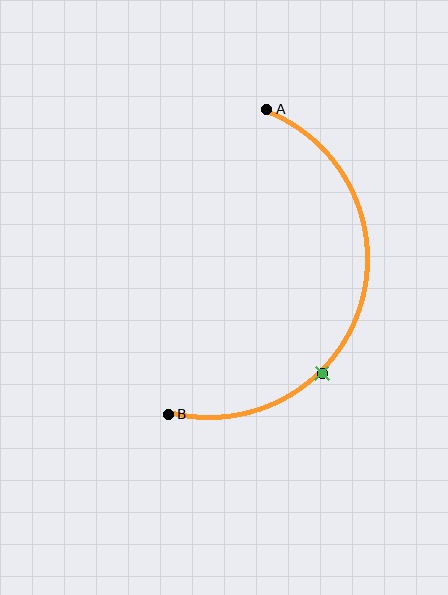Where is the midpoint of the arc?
The arc midpoint is the point on the curve farthest from the straight line joining A and B. It sits to the right of that line.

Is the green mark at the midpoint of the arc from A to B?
No. The green mark lies on the arc but is closer to endpoint B. The arc midpoint would be at the point on the curve equidistant along the arc from both A and B.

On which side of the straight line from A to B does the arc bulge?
The arc bulges to the right of the straight line connecting A and B.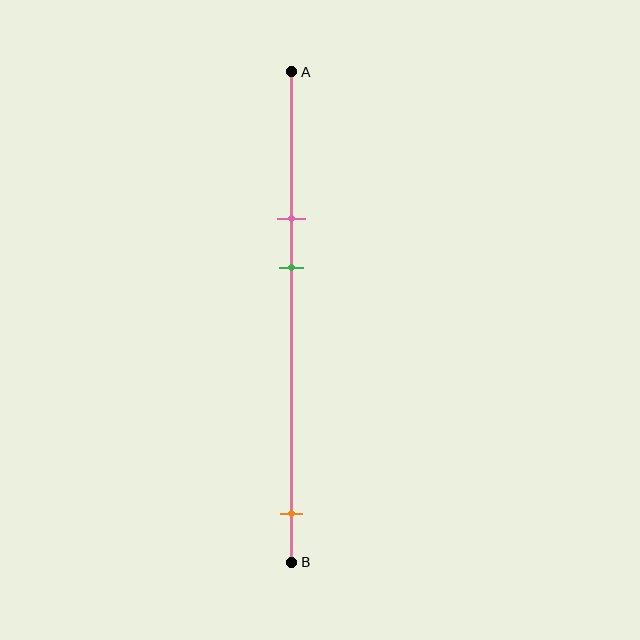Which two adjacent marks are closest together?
The pink and green marks are the closest adjacent pair.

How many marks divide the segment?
There are 3 marks dividing the segment.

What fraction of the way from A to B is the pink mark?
The pink mark is approximately 30% (0.3) of the way from A to B.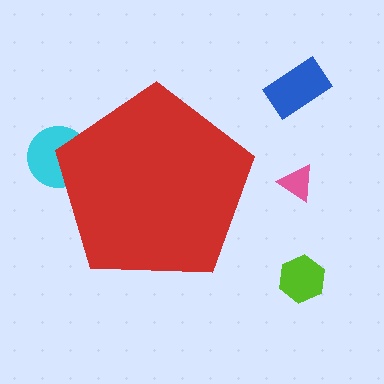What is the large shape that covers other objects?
A red pentagon.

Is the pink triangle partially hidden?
No, the pink triangle is fully visible.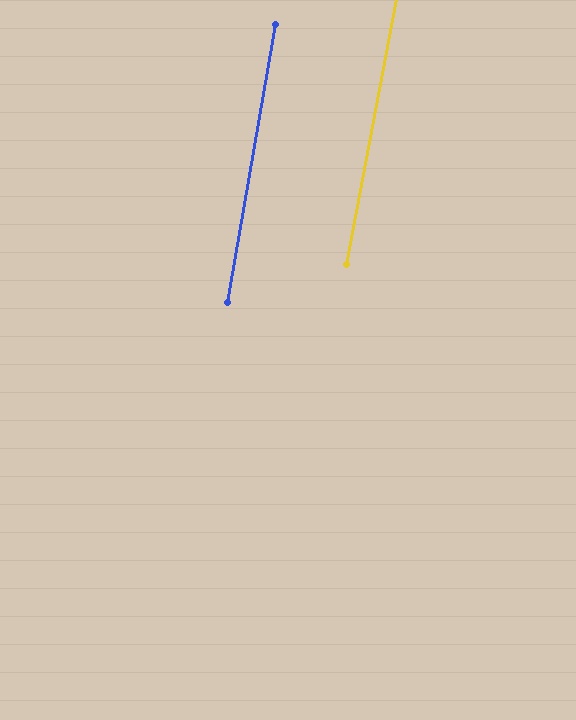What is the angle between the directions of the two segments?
Approximately 1 degree.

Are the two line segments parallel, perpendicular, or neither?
Parallel — their directions differ by only 0.8°.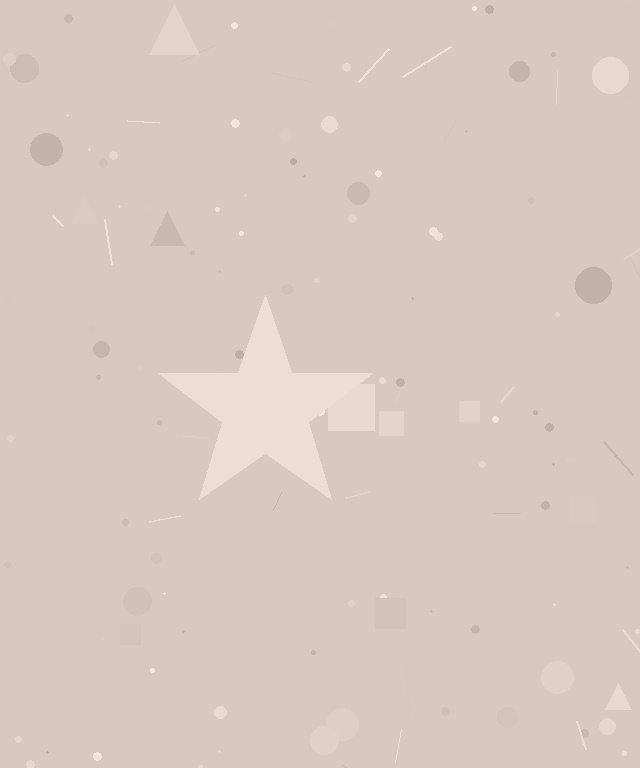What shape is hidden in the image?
A star is hidden in the image.